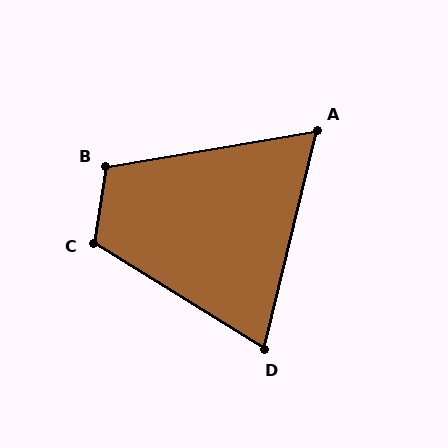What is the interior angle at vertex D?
Approximately 72 degrees (acute).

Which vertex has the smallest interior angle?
A, at approximately 67 degrees.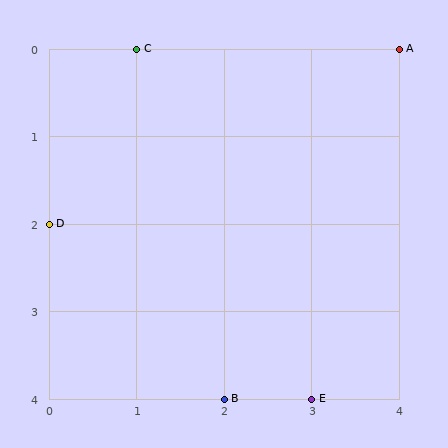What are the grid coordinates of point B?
Point B is at grid coordinates (2, 4).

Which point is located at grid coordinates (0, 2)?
Point D is at (0, 2).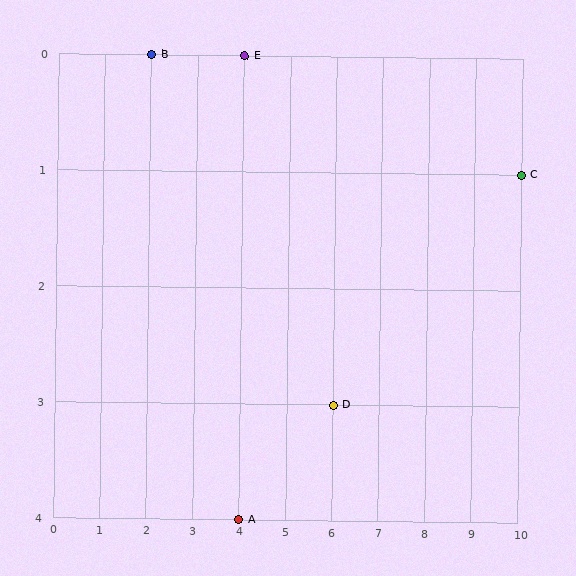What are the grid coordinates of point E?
Point E is at grid coordinates (4, 0).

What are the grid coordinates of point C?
Point C is at grid coordinates (10, 1).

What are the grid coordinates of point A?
Point A is at grid coordinates (4, 4).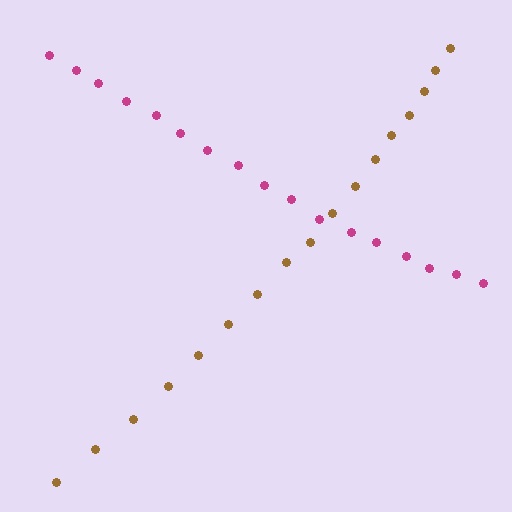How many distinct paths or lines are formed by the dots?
There are 2 distinct paths.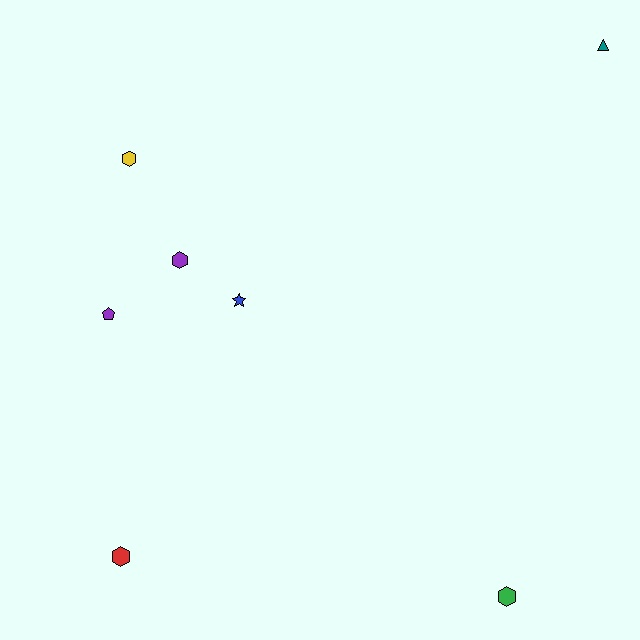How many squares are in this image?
There are no squares.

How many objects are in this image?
There are 7 objects.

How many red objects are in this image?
There is 1 red object.